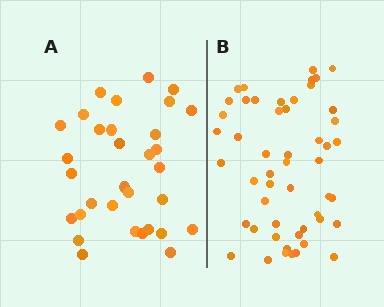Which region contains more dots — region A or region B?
Region B (the right region) has more dots.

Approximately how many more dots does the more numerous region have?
Region B has approximately 20 more dots than region A.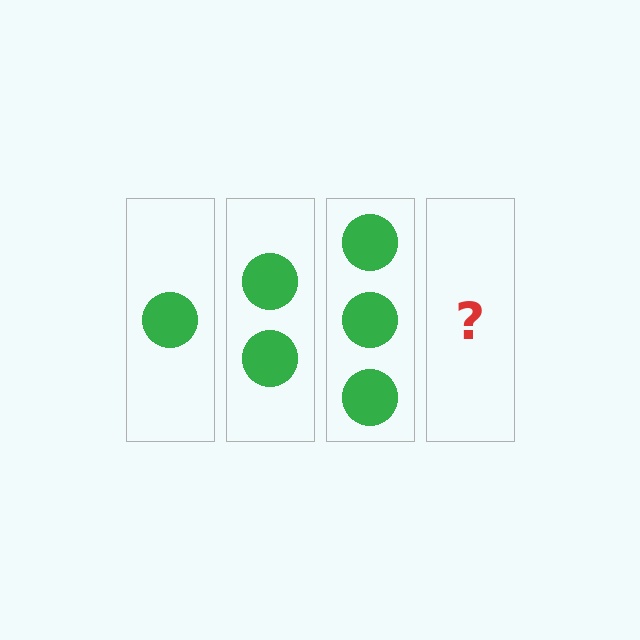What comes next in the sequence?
The next element should be 4 circles.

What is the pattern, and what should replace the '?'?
The pattern is that each step adds one more circle. The '?' should be 4 circles.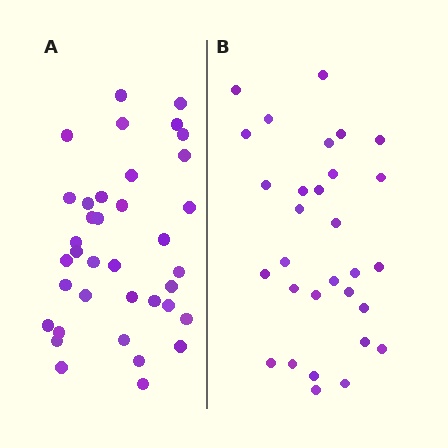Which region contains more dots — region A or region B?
Region A (the left region) has more dots.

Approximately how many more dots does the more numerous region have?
Region A has roughly 8 or so more dots than region B.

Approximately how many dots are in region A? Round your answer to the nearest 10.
About 40 dots. (The exact count is 37, which rounds to 40.)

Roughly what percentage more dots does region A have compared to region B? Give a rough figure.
About 25% more.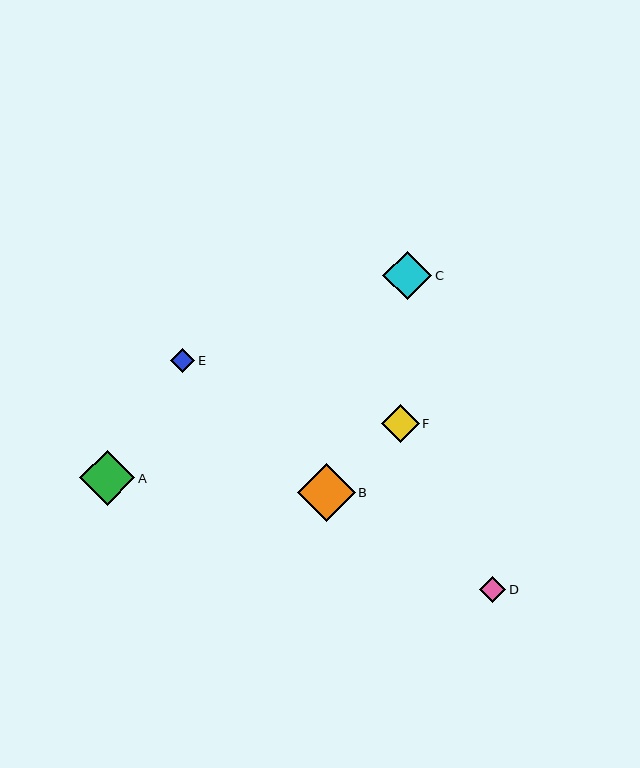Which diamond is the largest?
Diamond B is the largest with a size of approximately 57 pixels.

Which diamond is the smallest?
Diamond E is the smallest with a size of approximately 24 pixels.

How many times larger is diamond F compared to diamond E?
Diamond F is approximately 1.5 times the size of diamond E.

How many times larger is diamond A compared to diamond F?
Diamond A is approximately 1.5 times the size of diamond F.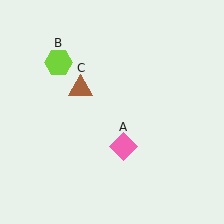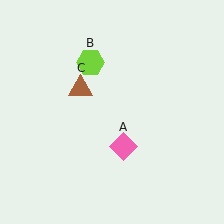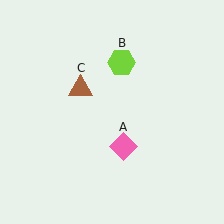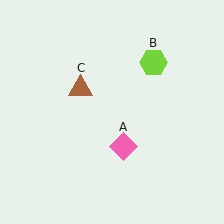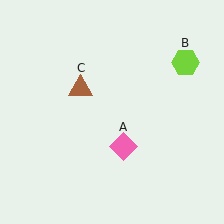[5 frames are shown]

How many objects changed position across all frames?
1 object changed position: lime hexagon (object B).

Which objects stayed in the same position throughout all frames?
Pink diamond (object A) and brown triangle (object C) remained stationary.